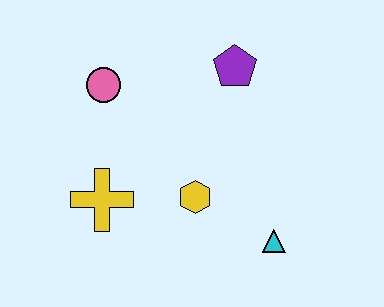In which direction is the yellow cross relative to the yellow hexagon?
The yellow cross is to the left of the yellow hexagon.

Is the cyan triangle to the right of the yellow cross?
Yes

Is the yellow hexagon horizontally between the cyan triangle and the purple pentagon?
No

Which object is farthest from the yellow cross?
The purple pentagon is farthest from the yellow cross.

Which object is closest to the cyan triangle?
The yellow hexagon is closest to the cyan triangle.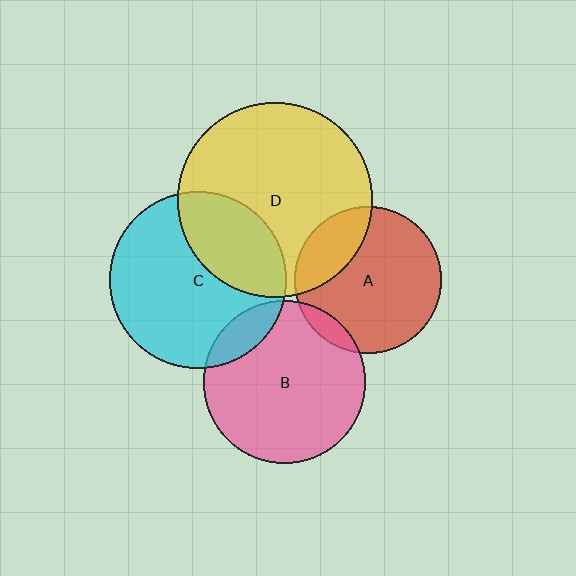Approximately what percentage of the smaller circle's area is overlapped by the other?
Approximately 10%.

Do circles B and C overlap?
Yes.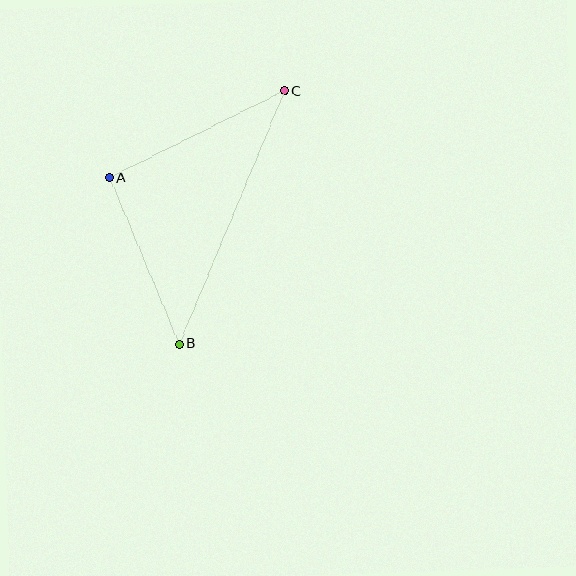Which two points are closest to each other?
Points A and B are closest to each other.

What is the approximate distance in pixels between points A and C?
The distance between A and C is approximately 195 pixels.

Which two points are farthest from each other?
Points B and C are farthest from each other.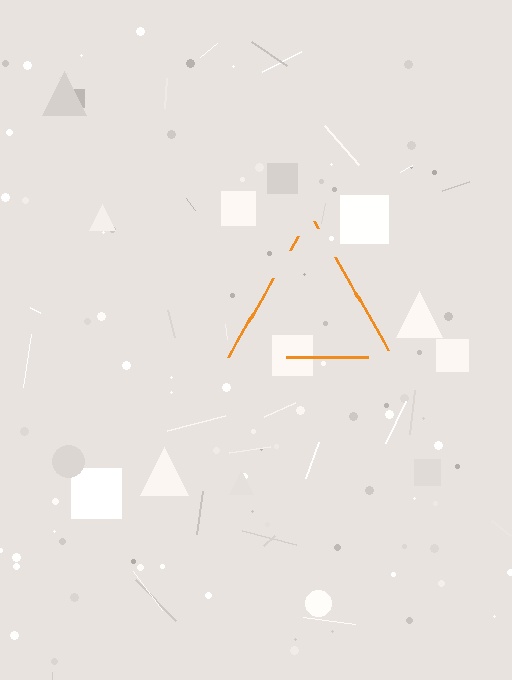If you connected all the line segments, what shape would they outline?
They would outline a triangle.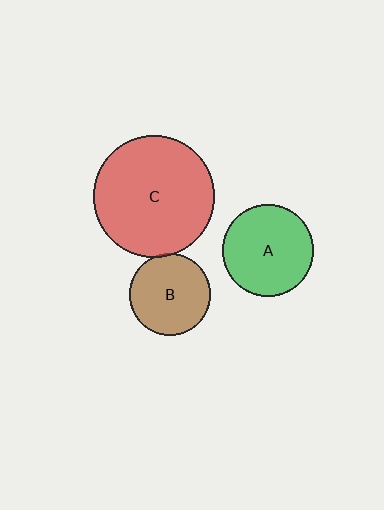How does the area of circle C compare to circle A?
Approximately 1.8 times.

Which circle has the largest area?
Circle C (red).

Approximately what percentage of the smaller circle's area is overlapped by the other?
Approximately 5%.